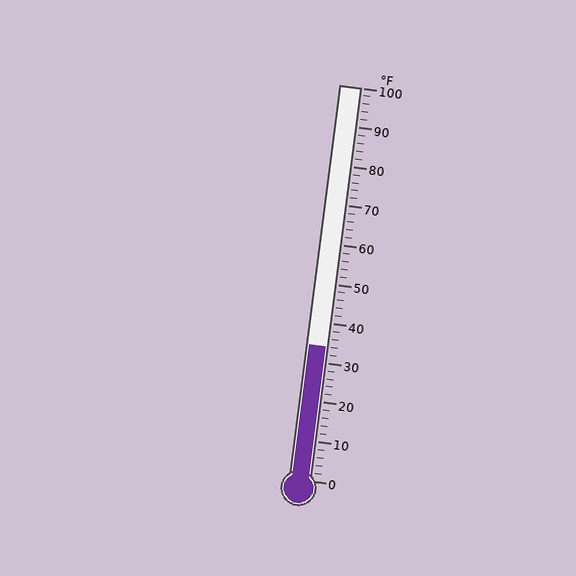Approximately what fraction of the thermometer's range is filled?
The thermometer is filled to approximately 35% of its range.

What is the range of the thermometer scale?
The thermometer scale ranges from 0°F to 100°F.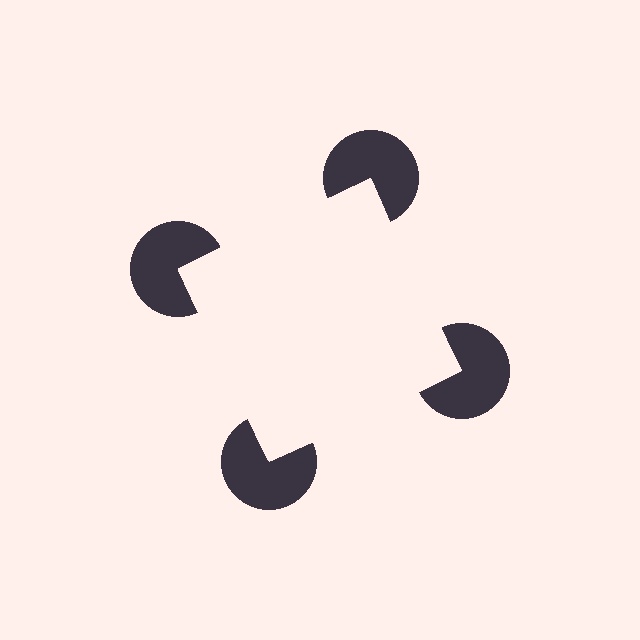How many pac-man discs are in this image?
There are 4 — one at each vertex of the illusory square.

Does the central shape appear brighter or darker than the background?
It typically appears slightly brighter than the background, even though no actual brightness change is drawn.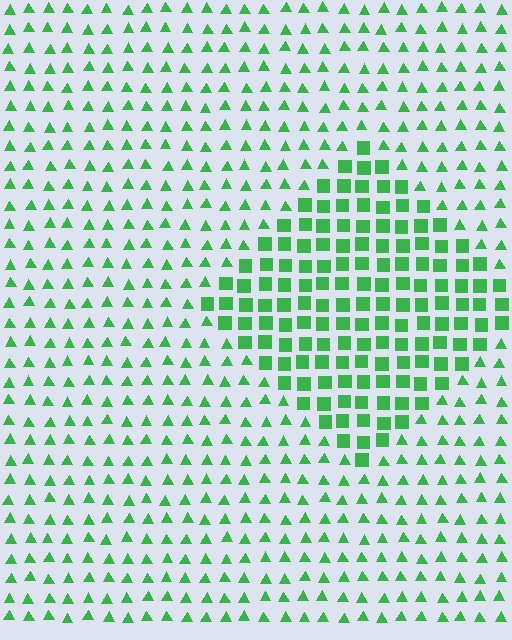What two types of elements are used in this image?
The image uses squares inside the diamond region and triangles outside it.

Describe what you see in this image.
The image is filled with small green elements arranged in a uniform grid. A diamond-shaped region contains squares, while the surrounding area contains triangles. The boundary is defined purely by the change in element shape.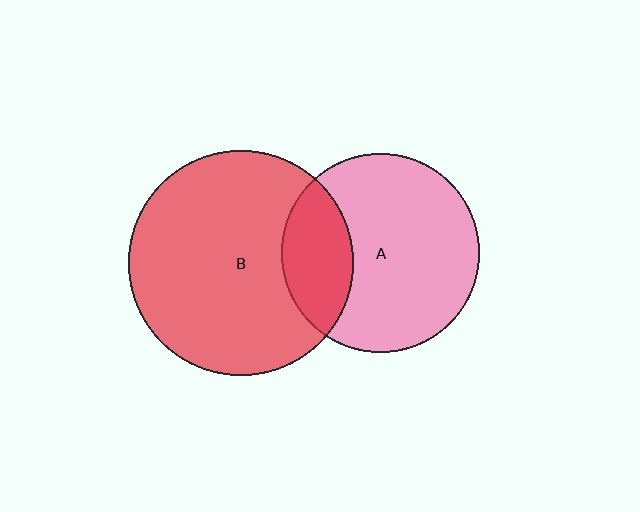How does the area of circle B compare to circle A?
Approximately 1.3 times.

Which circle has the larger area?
Circle B (red).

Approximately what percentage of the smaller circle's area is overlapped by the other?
Approximately 25%.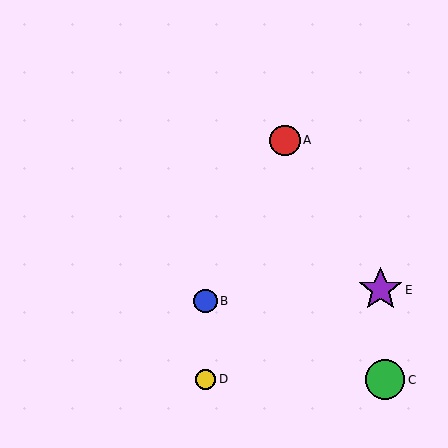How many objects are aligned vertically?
2 objects (B, D) are aligned vertically.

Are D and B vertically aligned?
Yes, both are at x≈205.